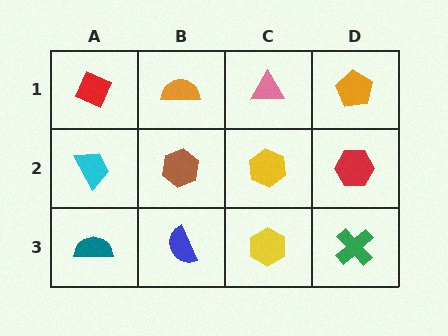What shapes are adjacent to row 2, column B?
An orange semicircle (row 1, column B), a blue semicircle (row 3, column B), a cyan trapezoid (row 2, column A), a yellow hexagon (row 2, column C).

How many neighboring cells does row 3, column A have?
2.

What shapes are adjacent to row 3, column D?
A red hexagon (row 2, column D), a yellow hexagon (row 3, column C).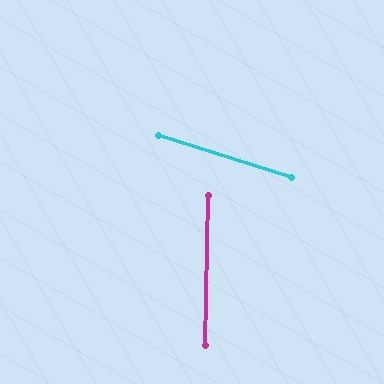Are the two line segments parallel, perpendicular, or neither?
Neither parallel nor perpendicular — they differ by about 74°.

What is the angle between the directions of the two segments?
Approximately 74 degrees.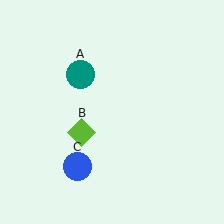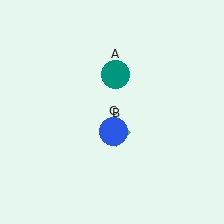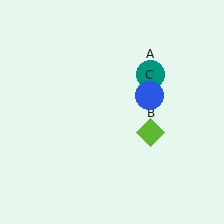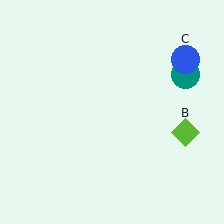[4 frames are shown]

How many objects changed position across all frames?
3 objects changed position: teal circle (object A), lime diamond (object B), blue circle (object C).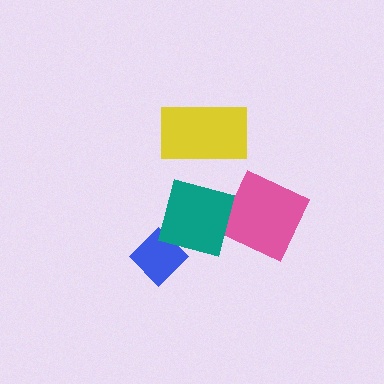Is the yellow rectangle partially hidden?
No, no other shape covers it.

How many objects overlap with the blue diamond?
1 object overlaps with the blue diamond.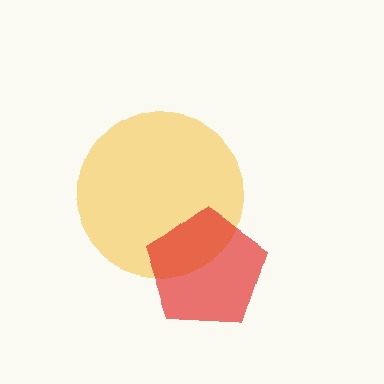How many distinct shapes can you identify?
There are 2 distinct shapes: a yellow circle, a red pentagon.